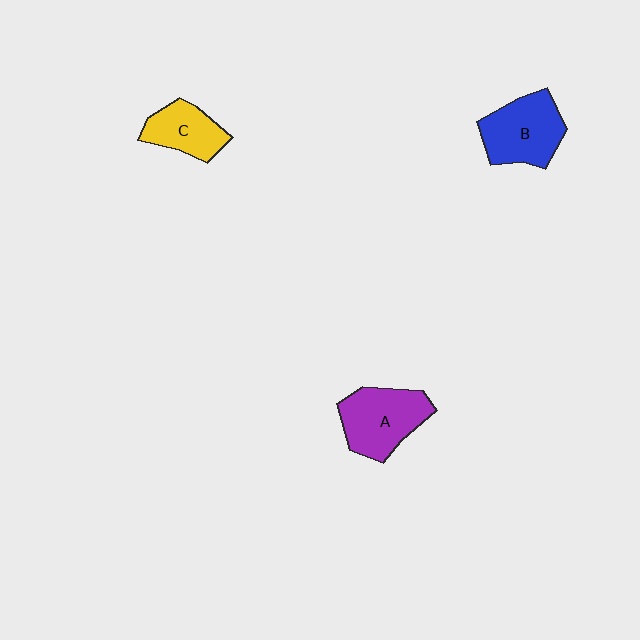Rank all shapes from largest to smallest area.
From largest to smallest: A (purple), B (blue), C (yellow).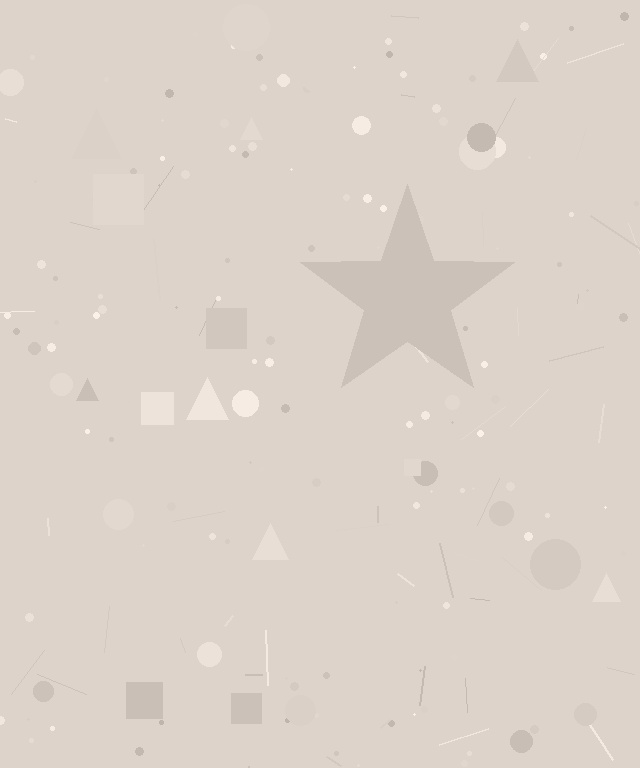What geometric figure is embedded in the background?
A star is embedded in the background.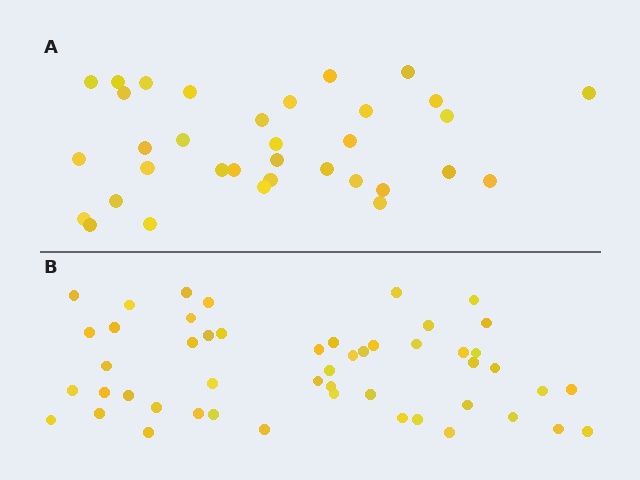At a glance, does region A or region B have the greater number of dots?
Region B (the bottom region) has more dots.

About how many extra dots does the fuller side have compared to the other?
Region B has approximately 15 more dots than region A.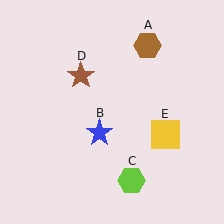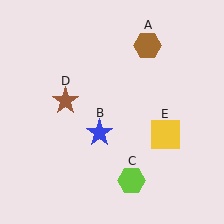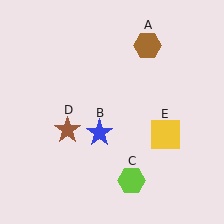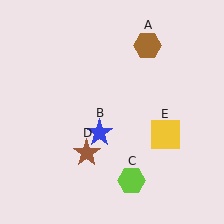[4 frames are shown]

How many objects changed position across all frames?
1 object changed position: brown star (object D).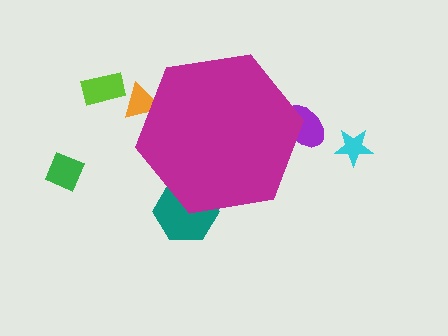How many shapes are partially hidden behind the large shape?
3 shapes are partially hidden.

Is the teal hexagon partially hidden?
Yes, the teal hexagon is partially hidden behind the magenta hexagon.